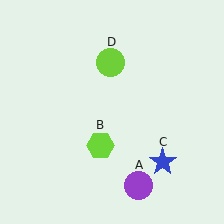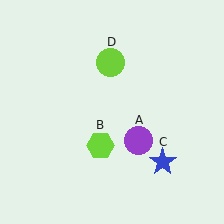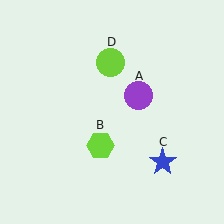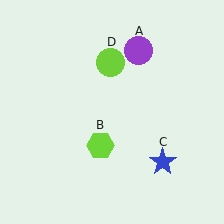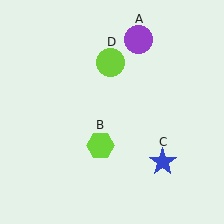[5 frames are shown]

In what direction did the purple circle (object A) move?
The purple circle (object A) moved up.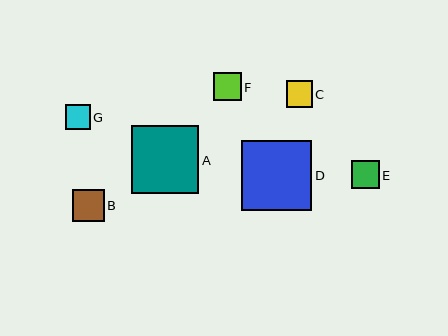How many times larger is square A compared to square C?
Square A is approximately 2.6 times the size of square C.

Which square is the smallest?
Square G is the smallest with a size of approximately 25 pixels.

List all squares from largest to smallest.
From largest to smallest: D, A, B, E, F, C, G.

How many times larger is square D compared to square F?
Square D is approximately 2.5 times the size of square F.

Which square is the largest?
Square D is the largest with a size of approximately 70 pixels.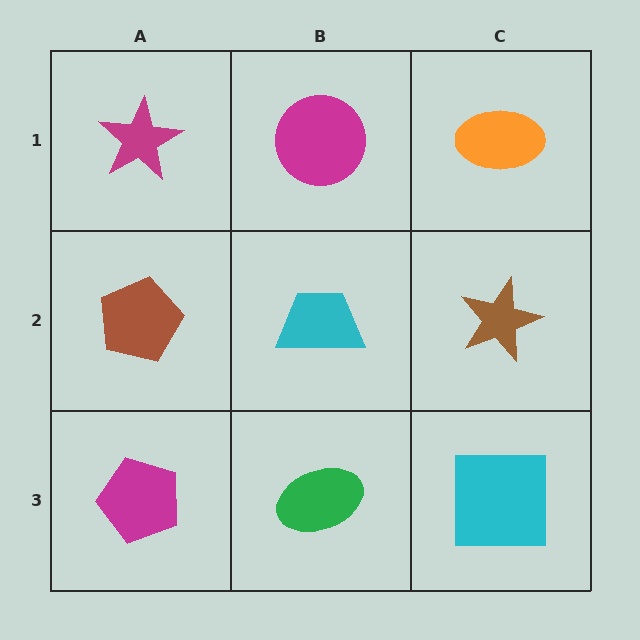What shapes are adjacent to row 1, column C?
A brown star (row 2, column C), a magenta circle (row 1, column B).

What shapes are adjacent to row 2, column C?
An orange ellipse (row 1, column C), a cyan square (row 3, column C), a cyan trapezoid (row 2, column B).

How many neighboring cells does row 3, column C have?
2.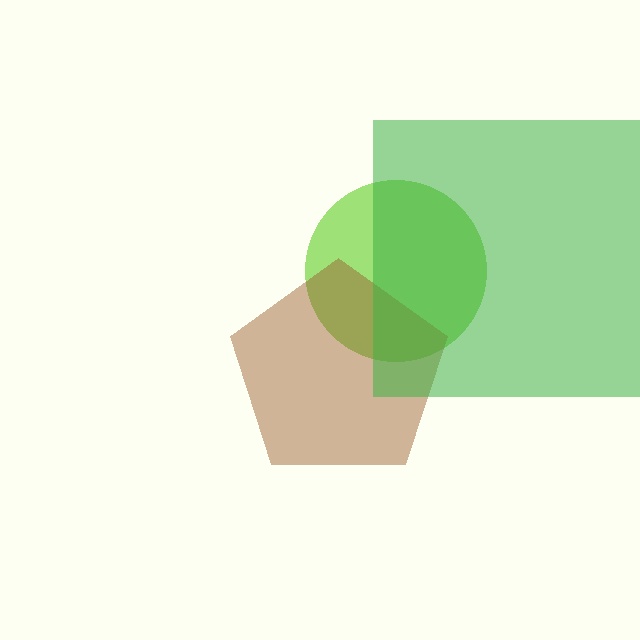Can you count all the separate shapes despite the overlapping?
Yes, there are 3 separate shapes.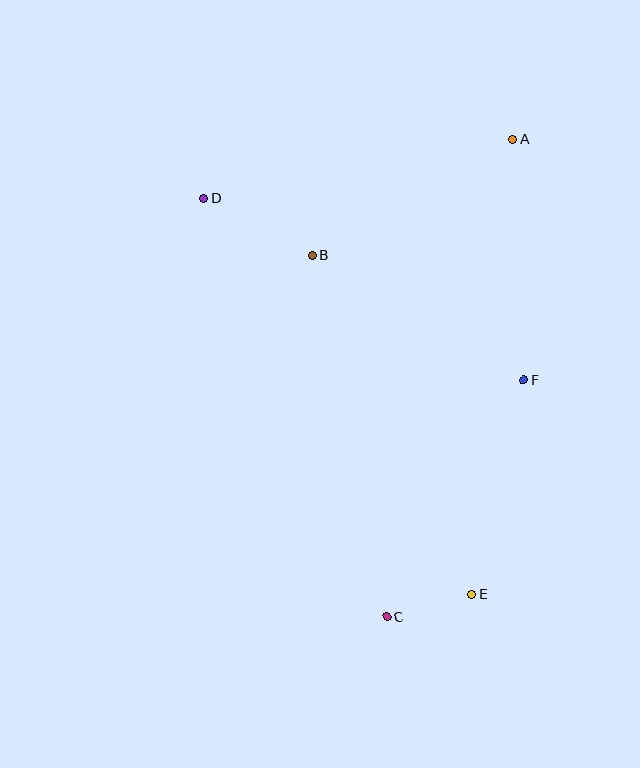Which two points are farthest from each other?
Points A and C are farthest from each other.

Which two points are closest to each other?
Points C and E are closest to each other.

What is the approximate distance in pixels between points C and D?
The distance between C and D is approximately 457 pixels.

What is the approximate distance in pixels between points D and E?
The distance between D and E is approximately 478 pixels.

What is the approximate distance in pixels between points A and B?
The distance between A and B is approximately 232 pixels.